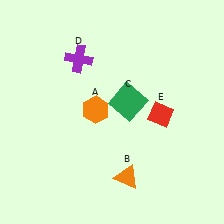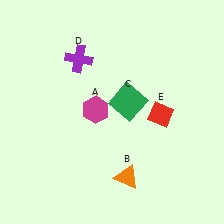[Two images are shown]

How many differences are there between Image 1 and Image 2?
There is 1 difference between the two images.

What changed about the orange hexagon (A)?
In Image 1, A is orange. In Image 2, it changed to magenta.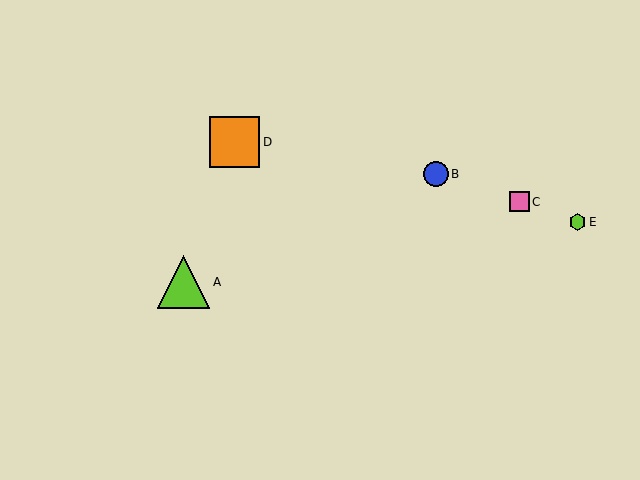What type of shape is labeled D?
Shape D is an orange square.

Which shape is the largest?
The lime triangle (labeled A) is the largest.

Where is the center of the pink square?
The center of the pink square is at (520, 202).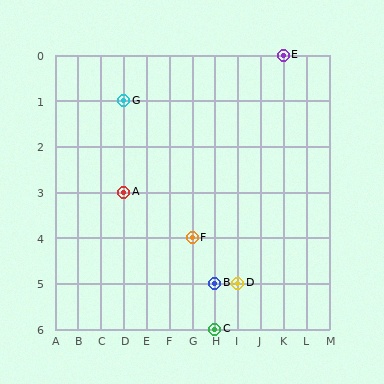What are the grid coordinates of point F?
Point F is at grid coordinates (G, 4).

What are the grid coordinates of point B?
Point B is at grid coordinates (H, 5).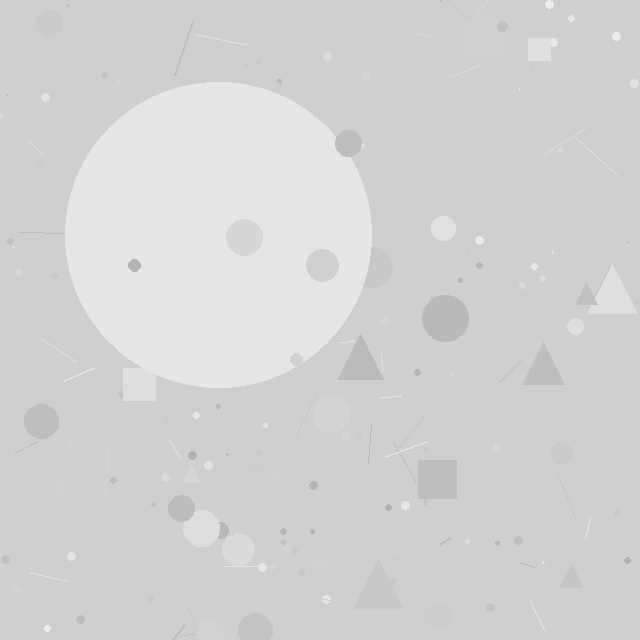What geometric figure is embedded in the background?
A circle is embedded in the background.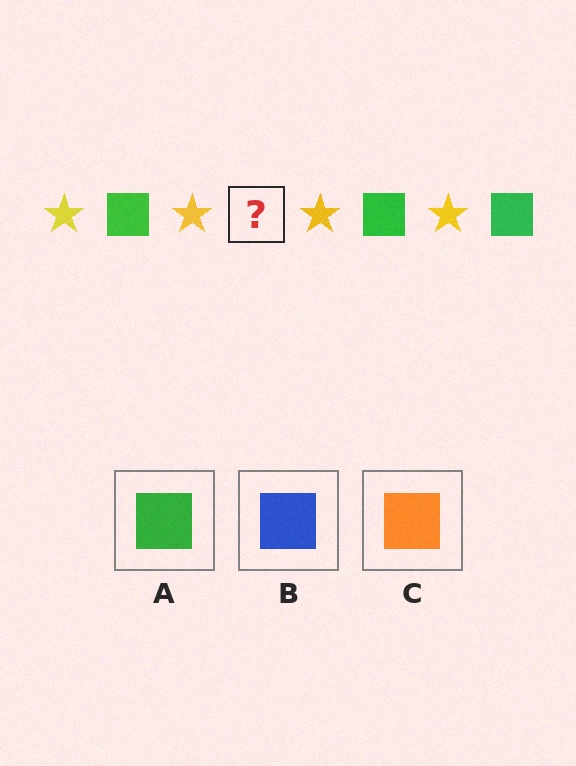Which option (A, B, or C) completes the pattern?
A.